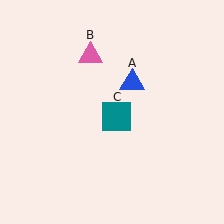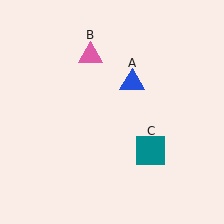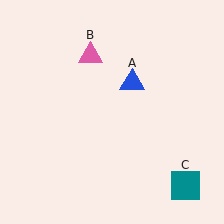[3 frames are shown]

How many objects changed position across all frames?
1 object changed position: teal square (object C).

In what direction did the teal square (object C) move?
The teal square (object C) moved down and to the right.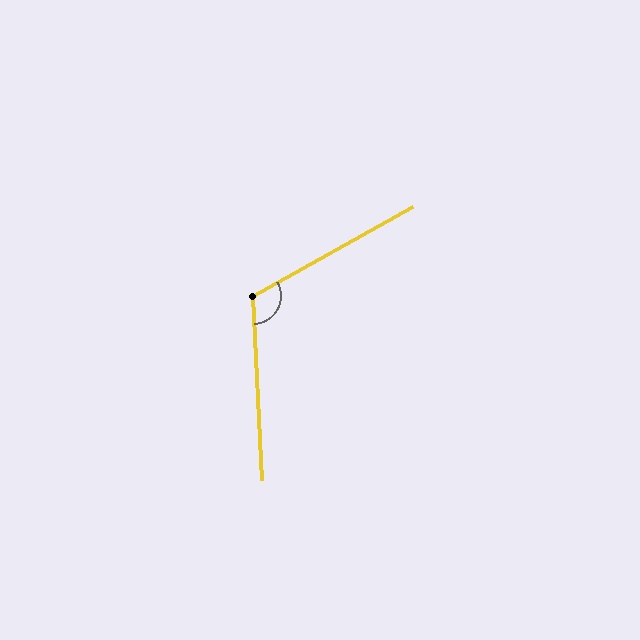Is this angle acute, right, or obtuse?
It is obtuse.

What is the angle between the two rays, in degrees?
Approximately 117 degrees.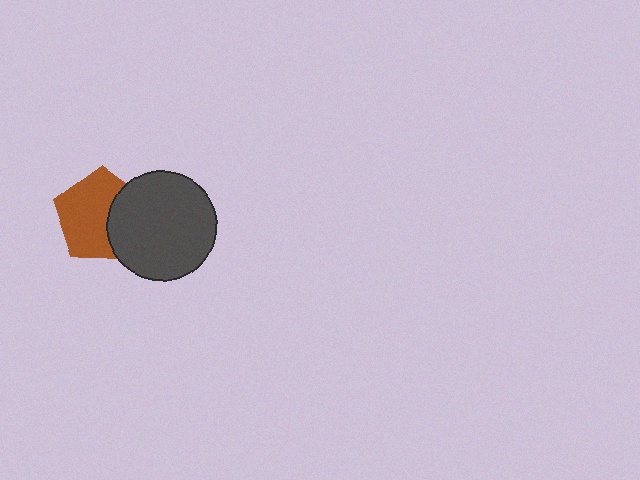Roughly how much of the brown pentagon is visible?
Most of it is visible (roughly 65%).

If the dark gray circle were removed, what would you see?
You would see the complete brown pentagon.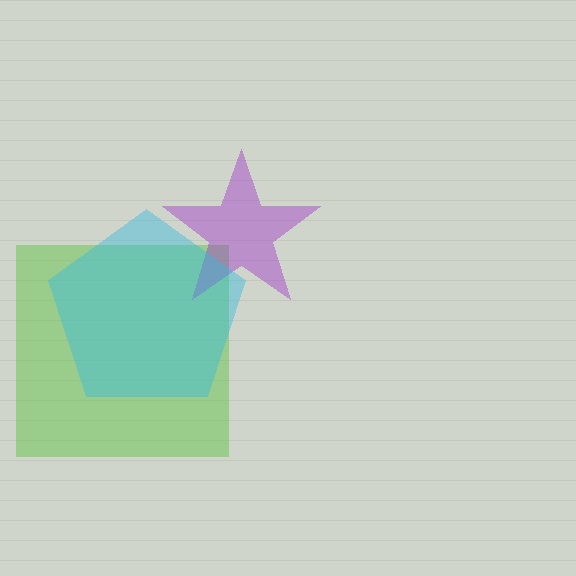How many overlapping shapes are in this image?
There are 3 overlapping shapes in the image.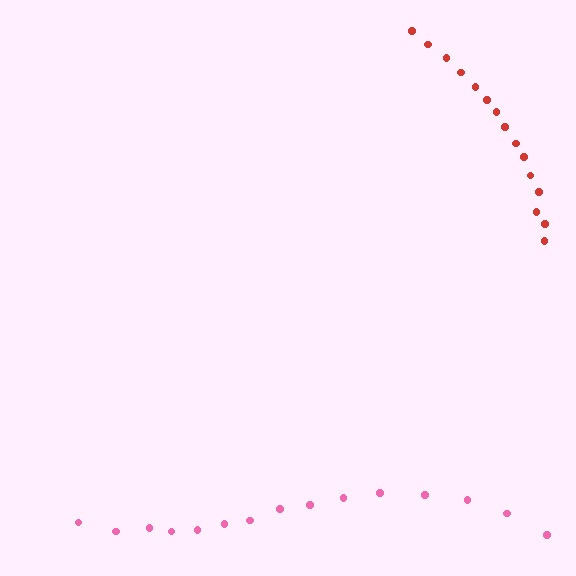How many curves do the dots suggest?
There are 2 distinct paths.